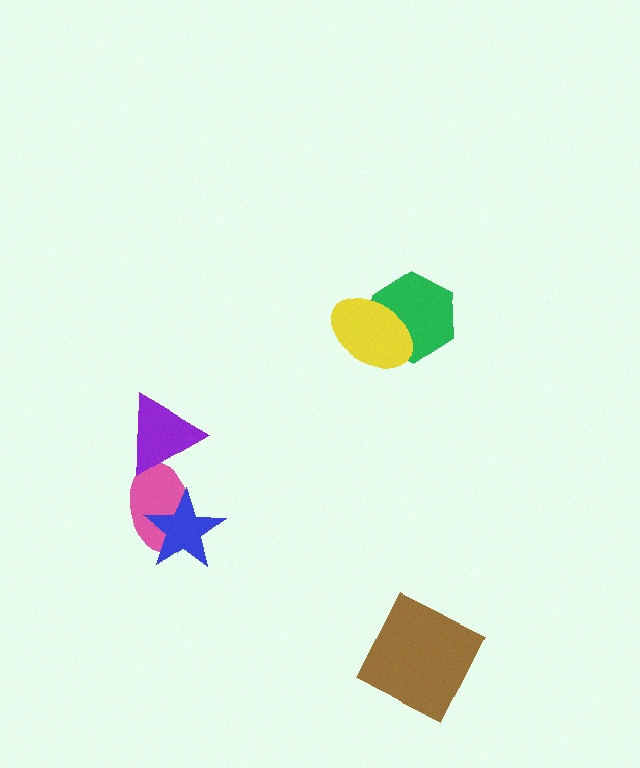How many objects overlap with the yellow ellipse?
1 object overlaps with the yellow ellipse.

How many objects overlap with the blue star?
1 object overlaps with the blue star.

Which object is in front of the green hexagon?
The yellow ellipse is in front of the green hexagon.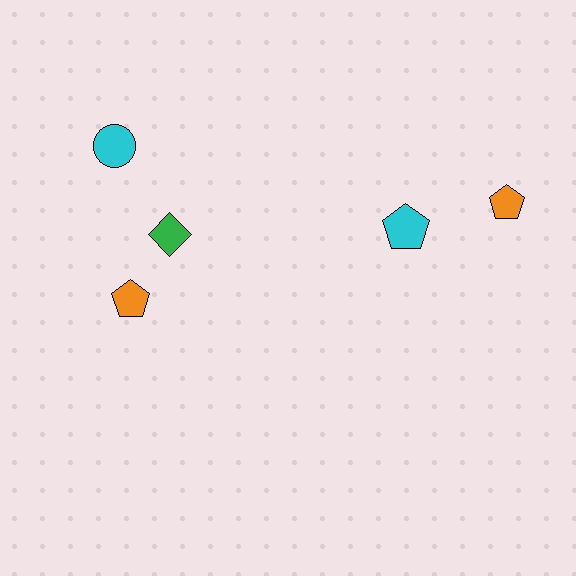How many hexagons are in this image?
There are no hexagons.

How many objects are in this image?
There are 5 objects.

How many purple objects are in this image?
There are no purple objects.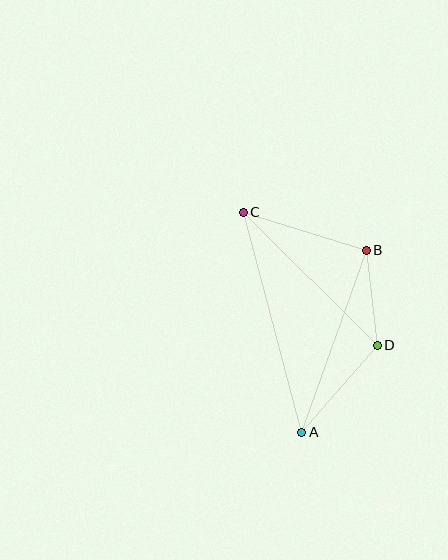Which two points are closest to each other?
Points B and D are closest to each other.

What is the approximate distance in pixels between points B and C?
The distance between B and C is approximately 129 pixels.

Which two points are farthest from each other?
Points A and C are farthest from each other.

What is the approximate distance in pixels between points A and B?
The distance between A and B is approximately 193 pixels.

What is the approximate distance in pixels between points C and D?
The distance between C and D is approximately 189 pixels.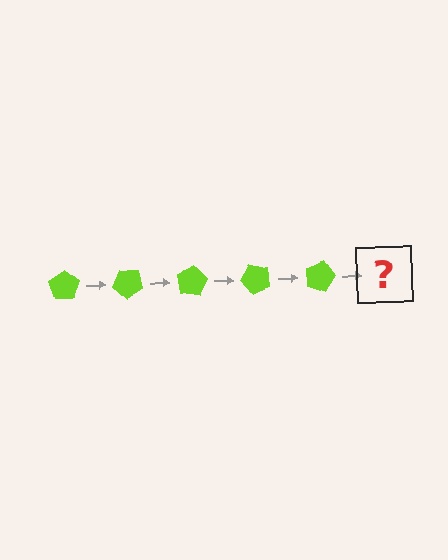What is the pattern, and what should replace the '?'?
The pattern is that the pentagon rotates 40 degrees each step. The '?' should be a lime pentagon rotated 200 degrees.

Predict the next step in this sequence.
The next step is a lime pentagon rotated 200 degrees.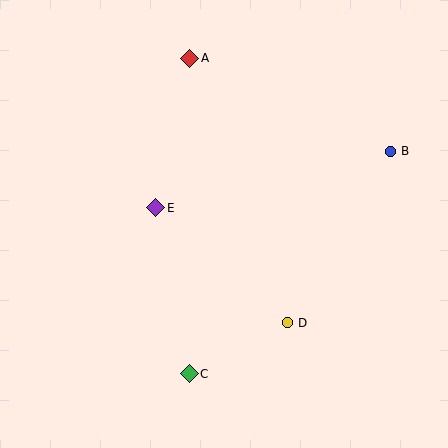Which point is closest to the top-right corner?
Point B is closest to the top-right corner.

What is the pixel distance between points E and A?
The distance between E and A is 153 pixels.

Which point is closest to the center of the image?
Point E at (156, 208) is closest to the center.